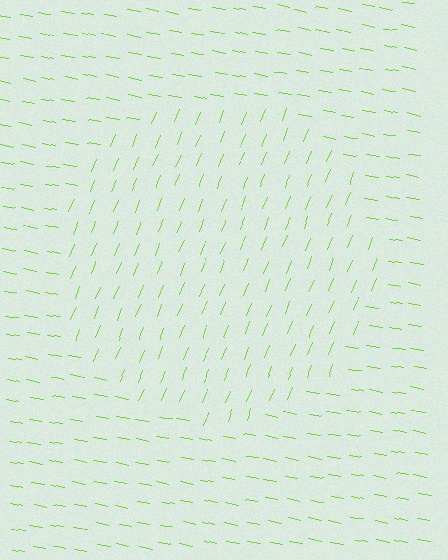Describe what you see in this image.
The image is filled with small lime line segments. A circle region in the image has lines oriented differently from the surrounding lines, creating a visible texture boundary.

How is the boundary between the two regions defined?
The boundary is defined purely by a change in line orientation (approximately 78 degrees difference). All lines are the same color and thickness.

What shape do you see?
I see a circle.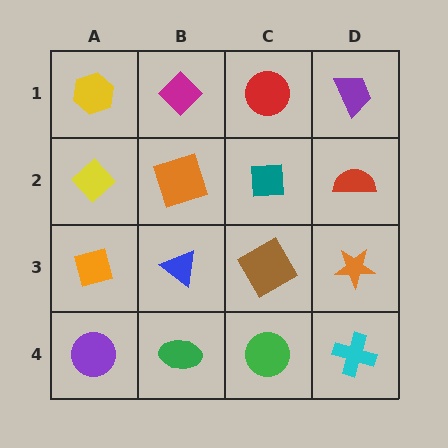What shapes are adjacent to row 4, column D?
An orange star (row 3, column D), a green circle (row 4, column C).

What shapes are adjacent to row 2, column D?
A purple trapezoid (row 1, column D), an orange star (row 3, column D), a teal square (row 2, column C).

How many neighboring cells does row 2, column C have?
4.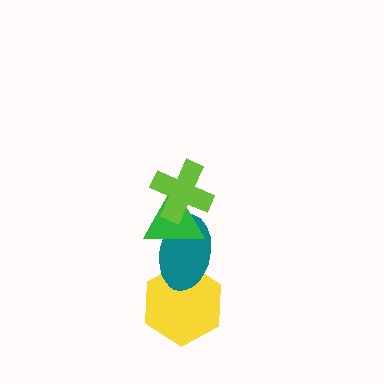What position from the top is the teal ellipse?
The teal ellipse is 3rd from the top.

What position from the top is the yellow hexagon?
The yellow hexagon is 4th from the top.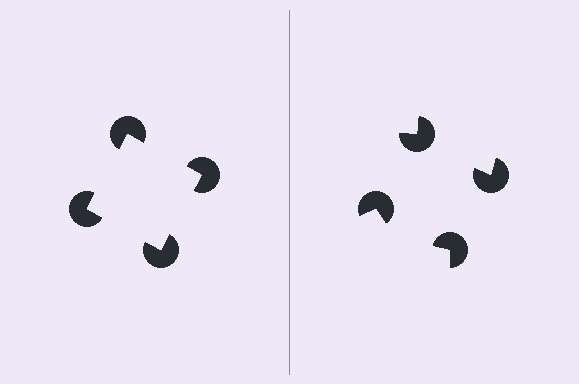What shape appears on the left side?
An illusory square.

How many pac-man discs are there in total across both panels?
8 — 4 on each side.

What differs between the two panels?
The pac-man discs are positioned identically on both sides; only the wedge orientations differ. On the left they align to a square; on the right they are misaligned.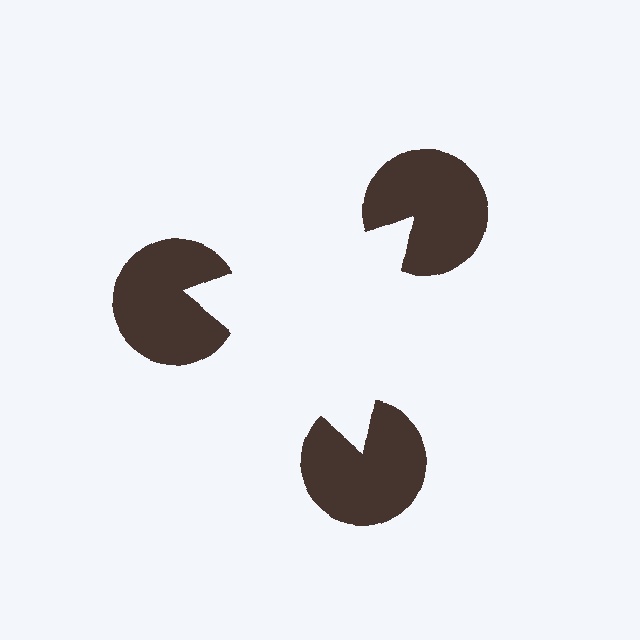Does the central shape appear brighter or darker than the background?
It typically appears slightly brighter than the background, even though no actual brightness change is drawn.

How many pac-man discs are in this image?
There are 3 — one at each vertex of the illusory triangle.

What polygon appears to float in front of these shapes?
An illusory triangle — its edges are inferred from the aligned wedge cuts in the pac-man discs, not physically drawn.